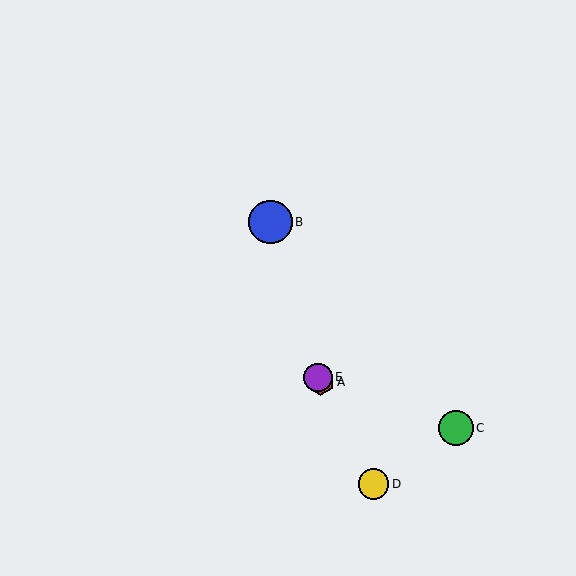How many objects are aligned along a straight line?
3 objects (A, D, E) are aligned along a straight line.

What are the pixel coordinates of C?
Object C is at (456, 428).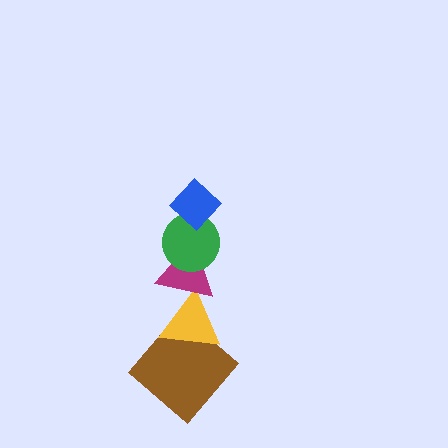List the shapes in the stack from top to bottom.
From top to bottom: the blue diamond, the green circle, the magenta triangle, the yellow triangle, the brown diamond.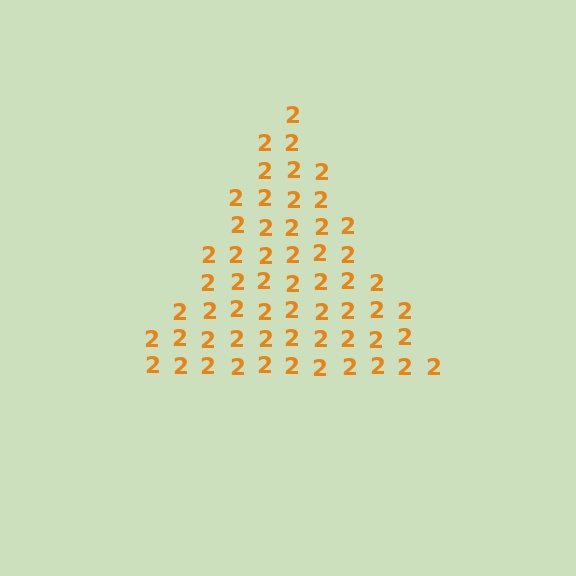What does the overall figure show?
The overall figure shows a triangle.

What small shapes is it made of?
It is made of small digit 2's.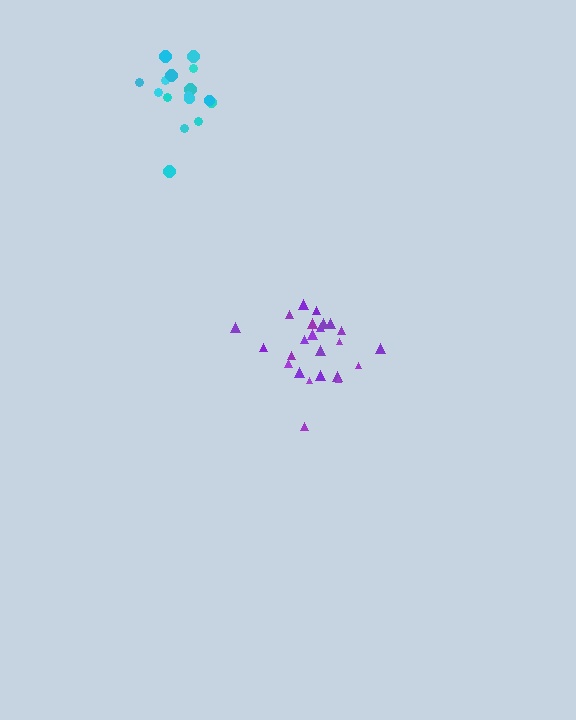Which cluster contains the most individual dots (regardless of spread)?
Purple (24).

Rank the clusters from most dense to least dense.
purple, cyan.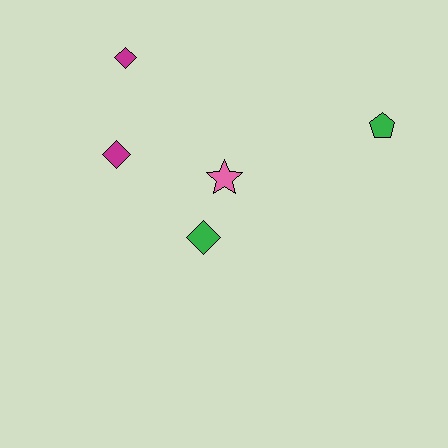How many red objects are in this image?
There are no red objects.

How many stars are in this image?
There is 1 star.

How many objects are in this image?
There are 5 objects.